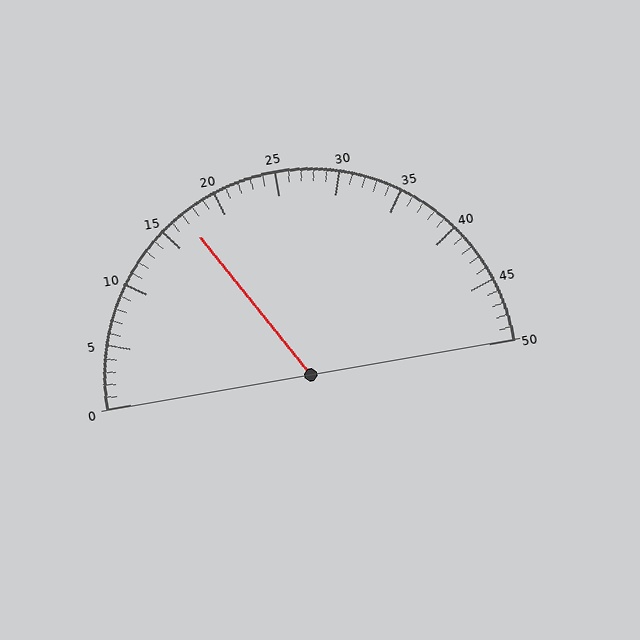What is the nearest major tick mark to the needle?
The nearest major tick mark is 15.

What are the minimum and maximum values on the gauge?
The gauge ranges from 0 to 50.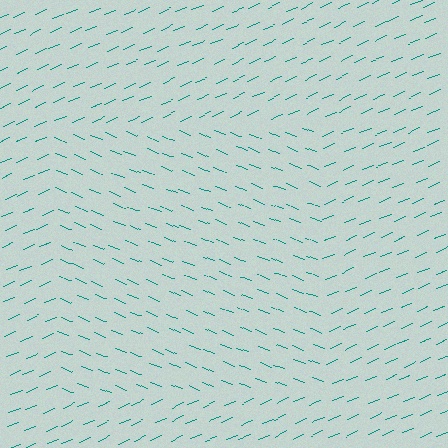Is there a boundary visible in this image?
Yes, there is a texture boundary formed by a change in line orientation.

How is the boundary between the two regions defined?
The boundary is defined purely by a change in line orientation (approximately 45 degrees difference). All lines are the same color and thickness.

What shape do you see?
I see a rectangle.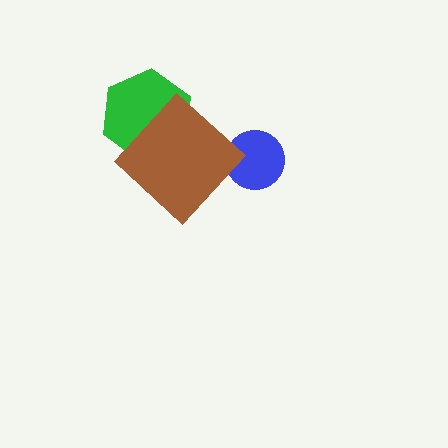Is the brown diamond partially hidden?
No, no other shape covers it.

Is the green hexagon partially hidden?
Yes, it is partially covered by another shape.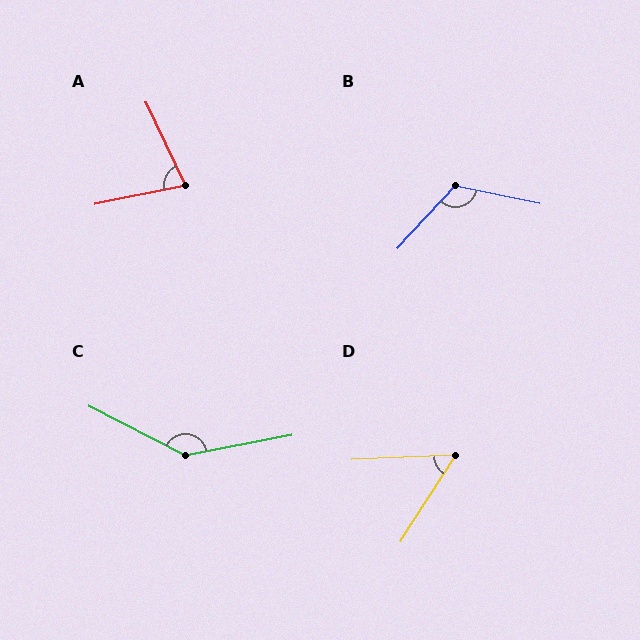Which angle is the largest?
C, at approximately 142 degrees.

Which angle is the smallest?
D, at approximately 55 degrees.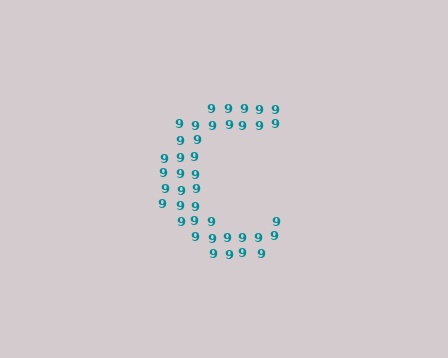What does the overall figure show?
The overall figure shows the letter C.